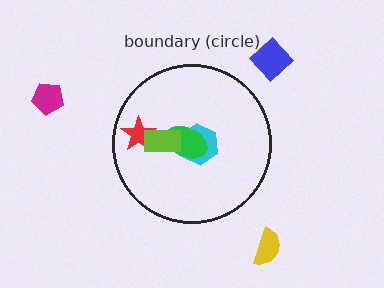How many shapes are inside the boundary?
4 inside, 3 outside.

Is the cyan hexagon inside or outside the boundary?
Inside.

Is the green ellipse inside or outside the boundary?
Inside.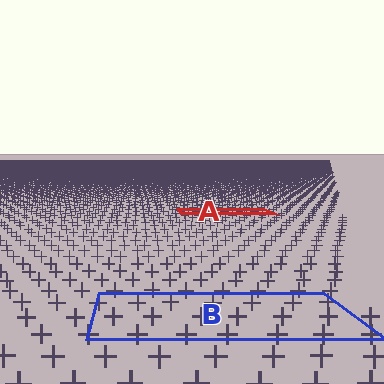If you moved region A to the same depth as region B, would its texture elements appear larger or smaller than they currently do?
They would appear larger. At a closer depth, the same texture elements are projected at a bigger on-screen size.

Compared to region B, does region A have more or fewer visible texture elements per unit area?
Region A has more texture elements per unit area — they are packed more densely because it is farther away.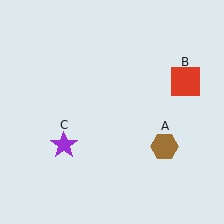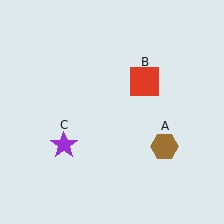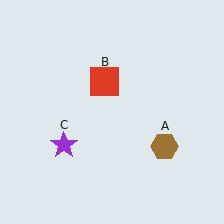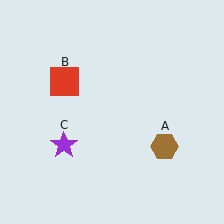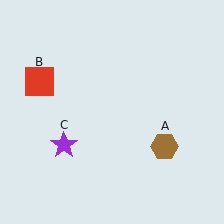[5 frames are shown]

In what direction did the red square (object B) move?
The red square (object B) moved left.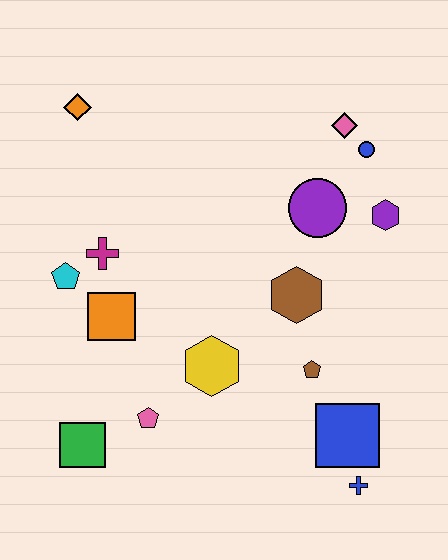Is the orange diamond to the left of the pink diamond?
Yes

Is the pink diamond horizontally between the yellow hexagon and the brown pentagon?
No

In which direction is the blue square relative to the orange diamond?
The blue square is below the orange diamond.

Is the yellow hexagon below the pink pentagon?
No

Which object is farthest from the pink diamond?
The green square is farthest from the pink diamond.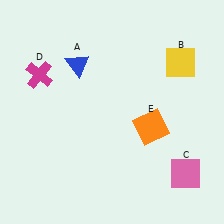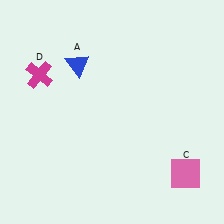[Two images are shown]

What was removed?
The orange square (E), the yellow square (B) were removed in Image 2.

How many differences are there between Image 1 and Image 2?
There are 2 differences between the two images.